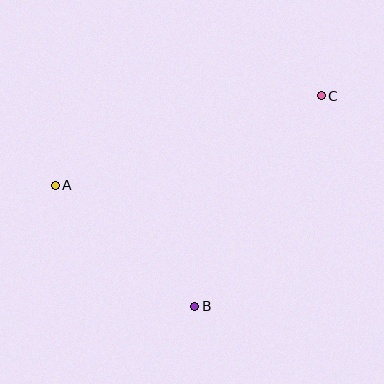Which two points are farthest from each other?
Points A and C are farthest from each other.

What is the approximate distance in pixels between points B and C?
The distance between B and C is approximately 246 pixels.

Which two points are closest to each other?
Points A and B are closest to each other.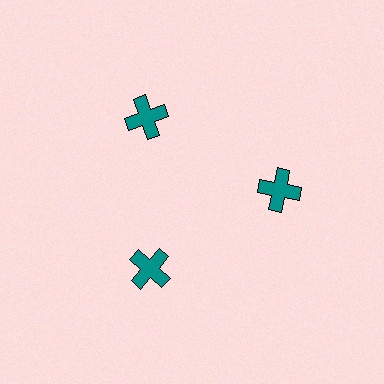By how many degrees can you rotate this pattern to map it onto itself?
The pattern maps onto itself every 120 degrees of rotation.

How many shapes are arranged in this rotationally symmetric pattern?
There are 3 shapes, arranged in 3 groups of 1.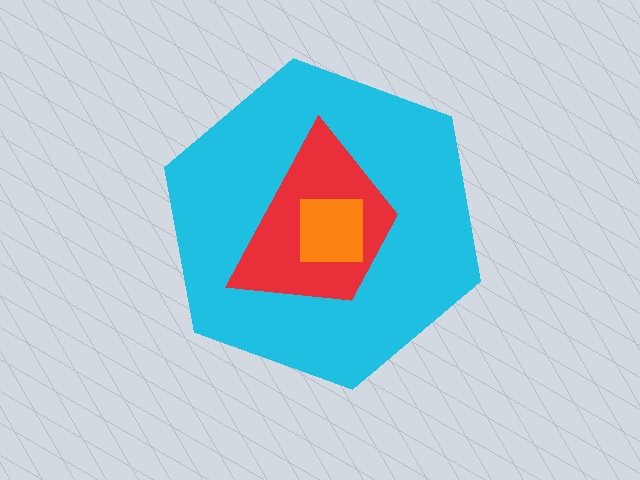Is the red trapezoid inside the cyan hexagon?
Yes.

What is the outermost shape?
The cyan hexagon.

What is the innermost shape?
The orange square.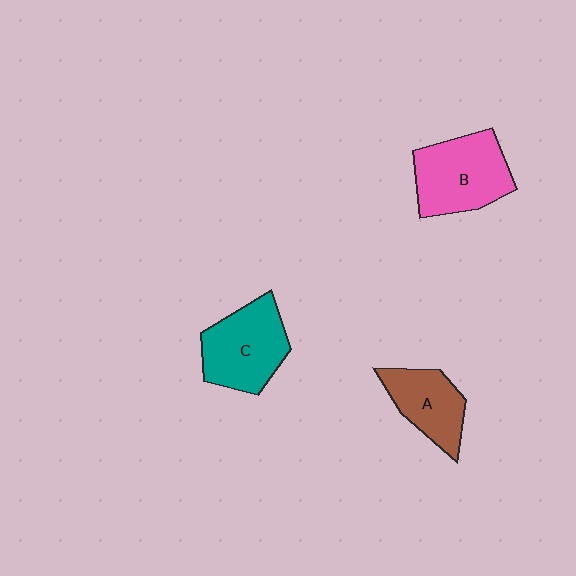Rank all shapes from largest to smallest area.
From largest to smallest: B (pink), C (teal), A (brown).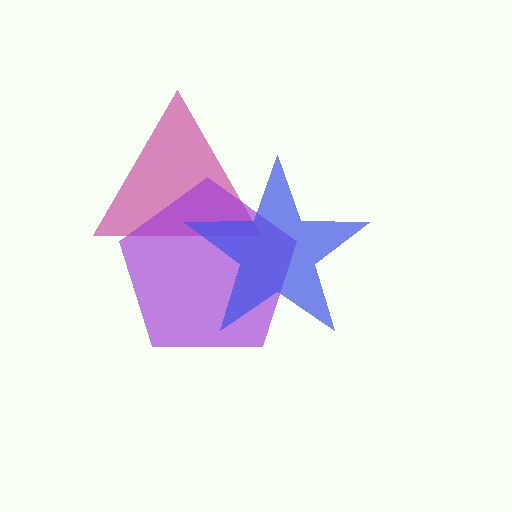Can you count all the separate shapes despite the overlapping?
Yes, there are 3 separate shapes.